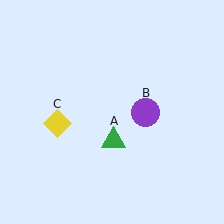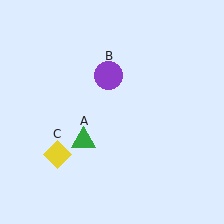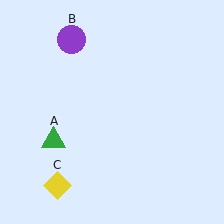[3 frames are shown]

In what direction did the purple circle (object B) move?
The purple circle (object B) moved up and to the left.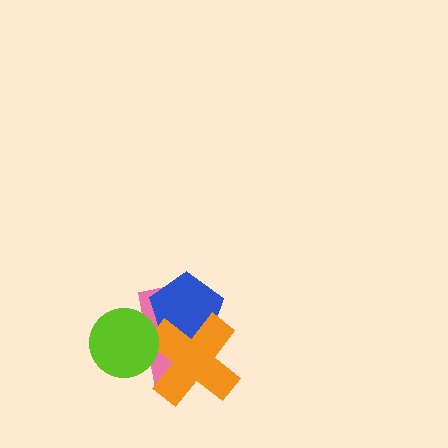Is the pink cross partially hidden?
Yes, it is partially covered by another shape.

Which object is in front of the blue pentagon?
The orange cross is in front of the blue pentagon.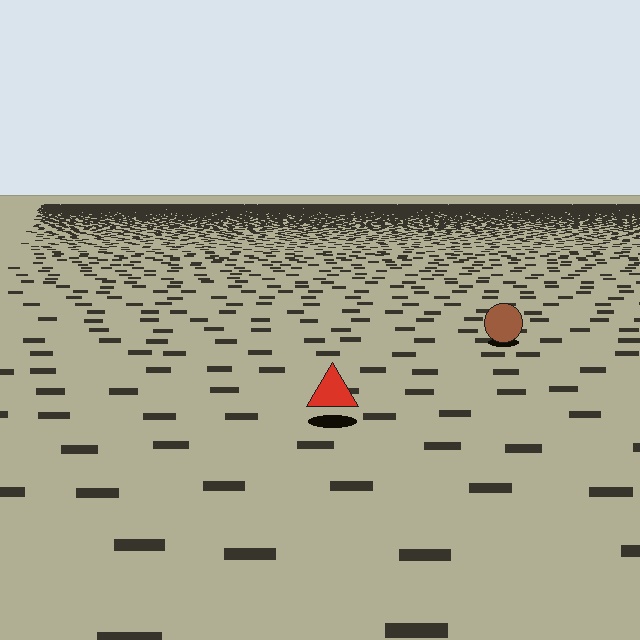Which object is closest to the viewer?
The red triangle is closest. The texture marks near it are larger and more spread out.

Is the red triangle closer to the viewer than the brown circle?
Yes. The red triangle is closer — you can tell from the texture gradient: the ground texture is coarser near it.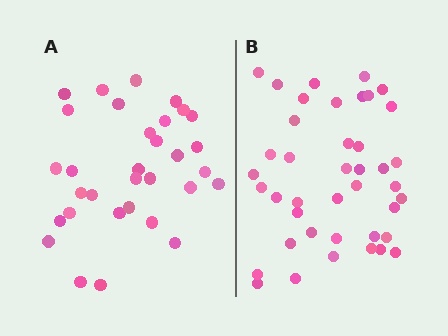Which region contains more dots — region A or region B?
Region B (the right region) has more dots.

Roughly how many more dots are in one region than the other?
Region B has roughly 8 or so more dots than region A.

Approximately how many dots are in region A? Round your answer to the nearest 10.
About 30 dots. (The exact count is 32, which rounds to 30.)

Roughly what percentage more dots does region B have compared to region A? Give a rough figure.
About 30% more.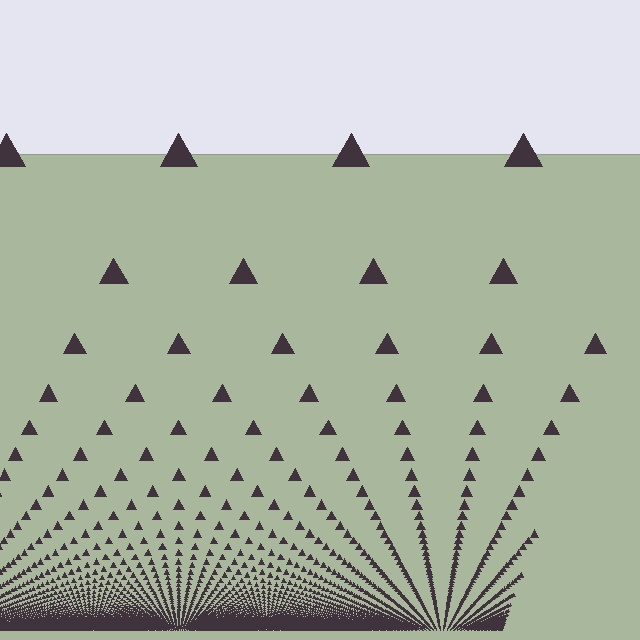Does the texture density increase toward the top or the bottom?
Density increases toward the bottom.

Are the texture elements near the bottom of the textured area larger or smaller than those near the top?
Smaller. The gradient is inverted — elements near the bottom are smaller and denser.